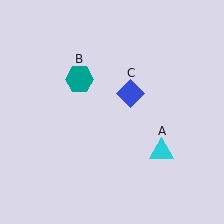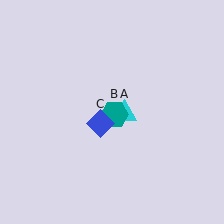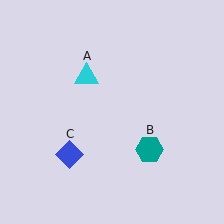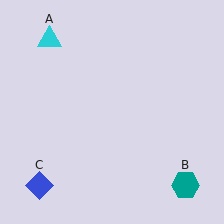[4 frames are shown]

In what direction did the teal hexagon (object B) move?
The teal hexagon (object B) moved down and to the right.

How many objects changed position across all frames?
3 objects changed position: cyan triangle (object A), teal hexagon (object B), blue diamond (object C).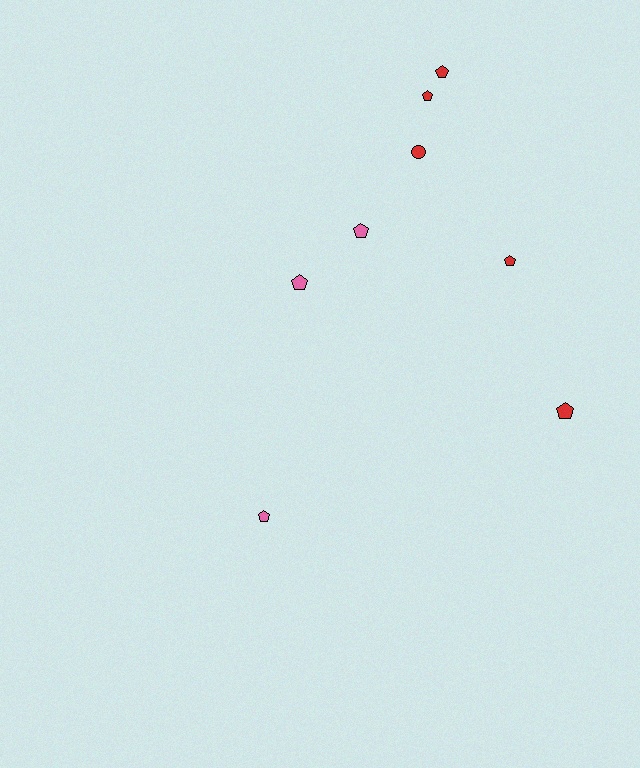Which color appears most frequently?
Red, with 5 objects.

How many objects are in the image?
There are 8 objects.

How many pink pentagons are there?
There are 3 pink pentagons.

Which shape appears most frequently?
Pentagon, with 7 objects.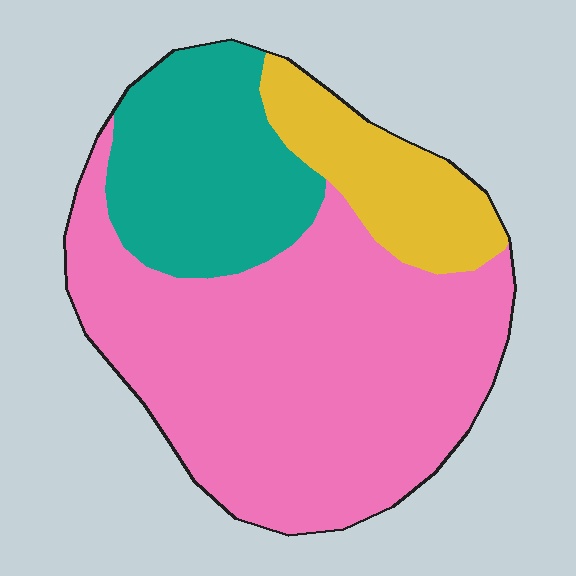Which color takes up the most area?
Pink, at roughly 60%.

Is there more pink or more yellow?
Pink.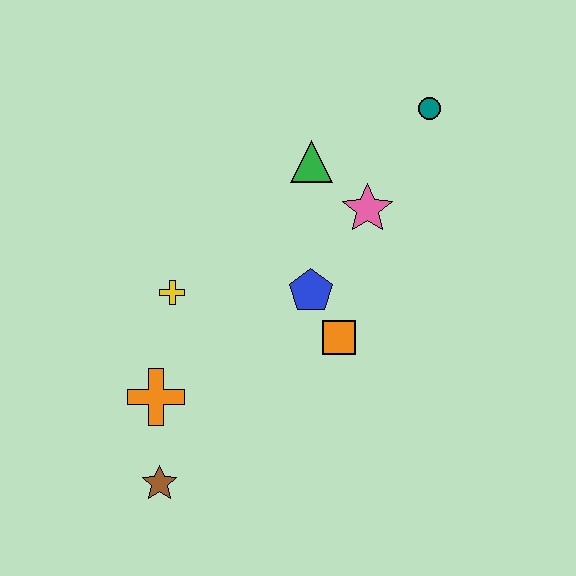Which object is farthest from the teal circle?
The brown star is farthest from the teal circle.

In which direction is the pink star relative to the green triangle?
The pink star is to the right of the green triangle.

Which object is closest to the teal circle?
The pink star is closest to the teal circle.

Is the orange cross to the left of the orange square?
Yes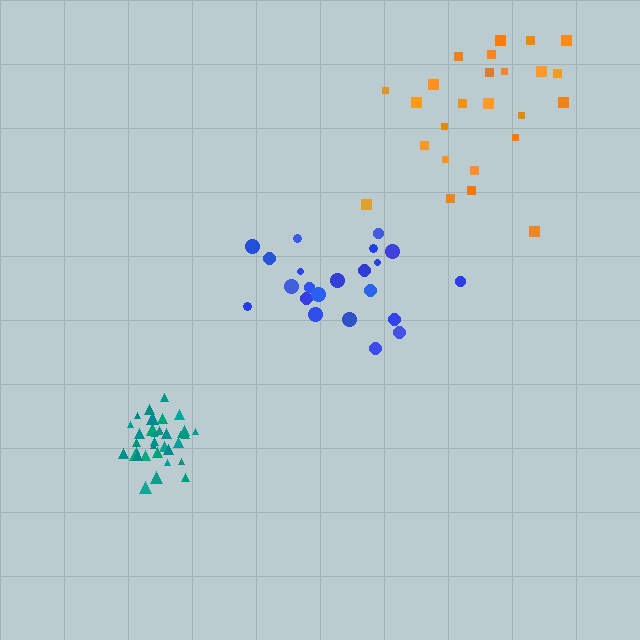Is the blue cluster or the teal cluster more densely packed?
Teal.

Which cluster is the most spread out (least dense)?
Orange.